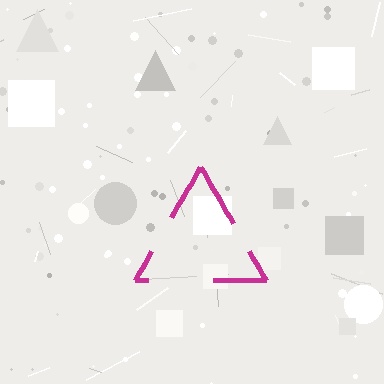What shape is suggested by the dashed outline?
The dashed outline suggests a triangle.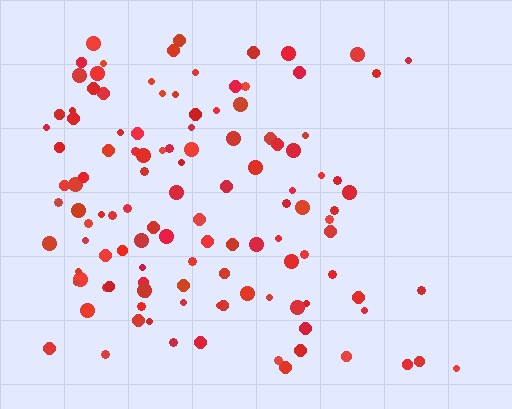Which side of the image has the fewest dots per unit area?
The right.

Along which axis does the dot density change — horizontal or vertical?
Horizontal.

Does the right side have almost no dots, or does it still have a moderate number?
Still a moderate number, just noticeably fewer than the left.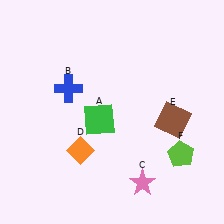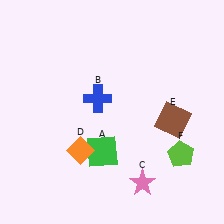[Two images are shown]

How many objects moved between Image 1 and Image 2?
2 objects moved between the two images.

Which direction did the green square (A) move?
The green square (A) moved down.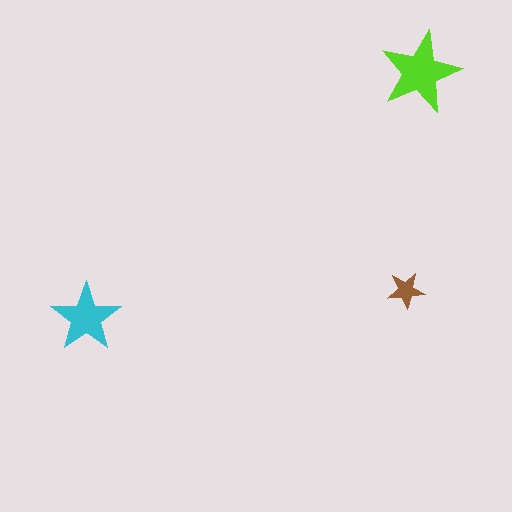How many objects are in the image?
There are 3 objects in the image.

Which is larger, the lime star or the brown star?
The lime one.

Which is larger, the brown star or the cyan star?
The cyan one.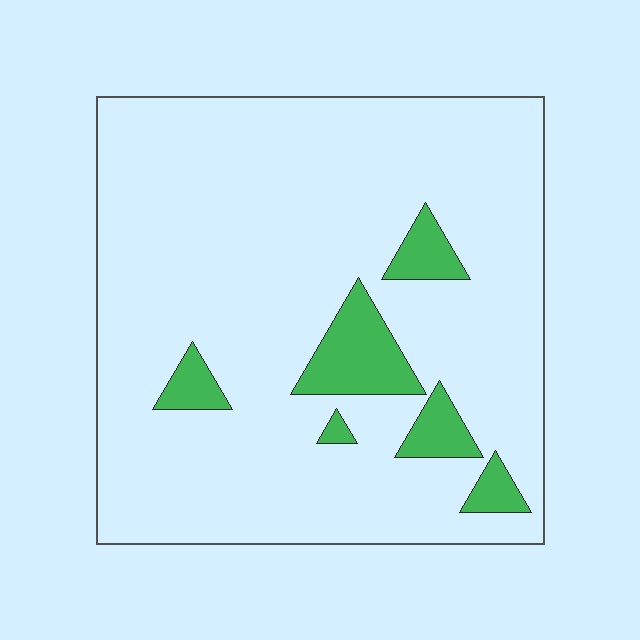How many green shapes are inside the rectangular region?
6.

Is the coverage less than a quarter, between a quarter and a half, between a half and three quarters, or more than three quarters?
Less than a quarter.